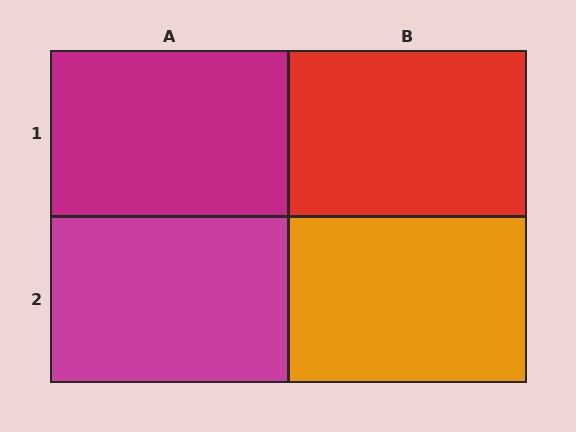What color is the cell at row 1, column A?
Magenta.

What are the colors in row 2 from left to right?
Magenta, orange.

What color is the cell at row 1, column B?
Red.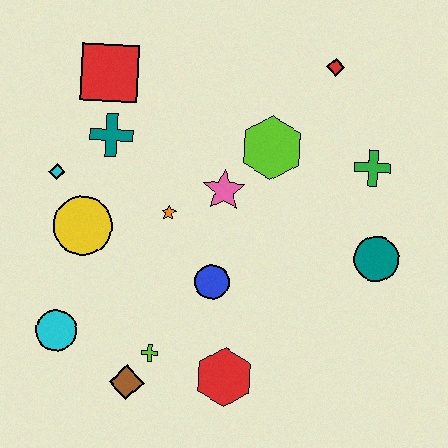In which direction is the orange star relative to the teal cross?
The orange star is below the teal cross.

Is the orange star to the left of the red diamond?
Yes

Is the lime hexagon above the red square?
No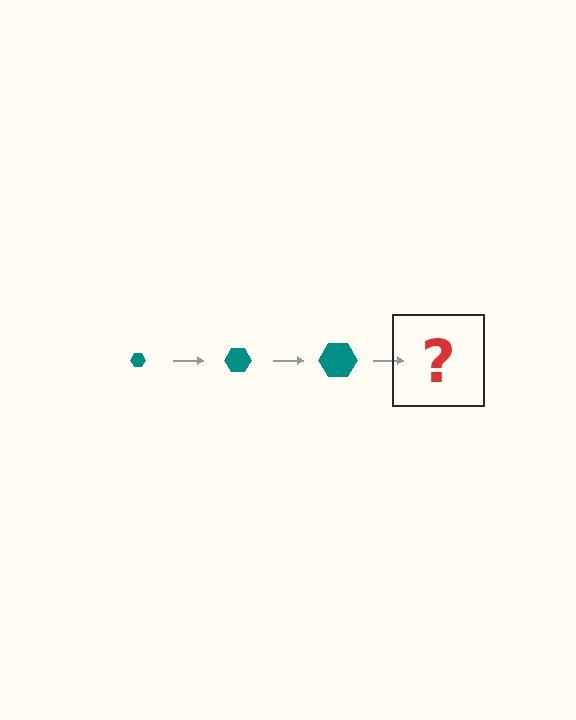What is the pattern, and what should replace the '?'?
The pattern is that the hexagon gets progressively larger each step. The '?' should be a teal hexagon, larger than the previous one.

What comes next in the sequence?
The next element should be a teal hexagon, larger than the previous one.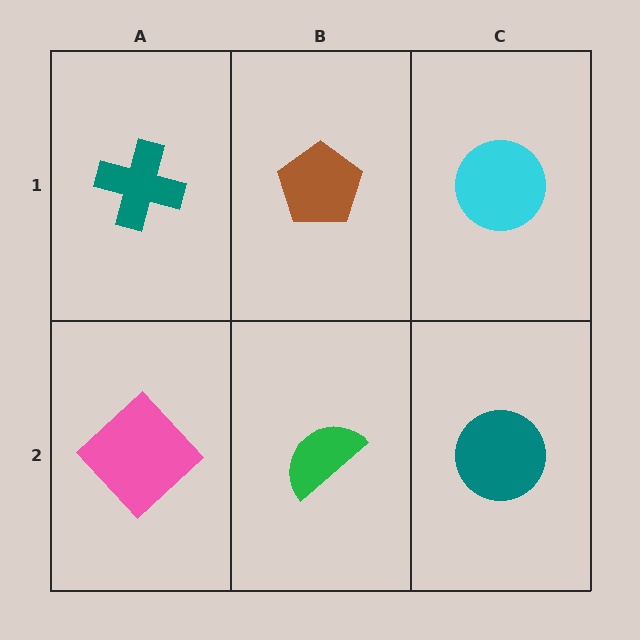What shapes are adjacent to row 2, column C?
A cyan circle (row 1, column C), a green semicircle (row 2, column B).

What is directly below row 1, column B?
A green semicircle.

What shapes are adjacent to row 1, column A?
A pink diamond (row 2, column A), a brown pentagon (row 1, column B).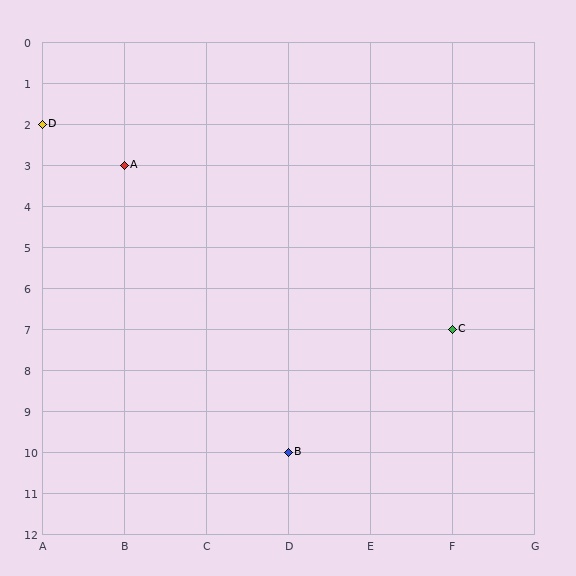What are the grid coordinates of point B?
Point B is at grid coordinates (D, 10).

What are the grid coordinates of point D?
Point D is at grid coordinates (A, 2).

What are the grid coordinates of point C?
Point C is at grid coordinates (F, 7).